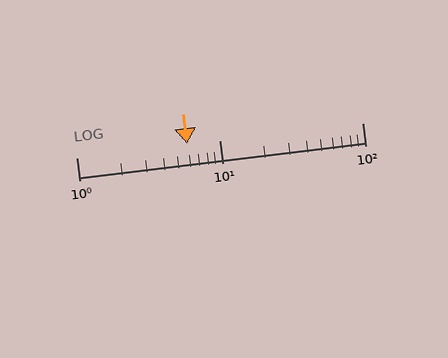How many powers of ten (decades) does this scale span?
The scale spans 2 decades, from 1 to 100.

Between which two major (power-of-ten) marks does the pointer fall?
The pointer is between 1 and 10.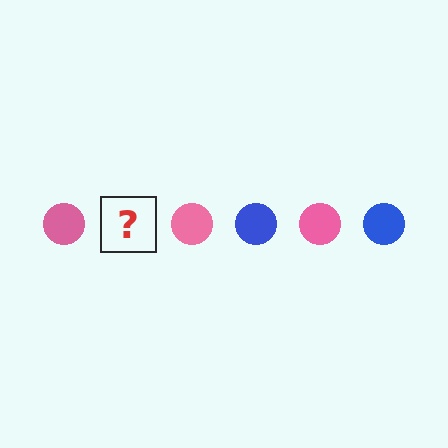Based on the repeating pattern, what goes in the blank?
The blank should be a blue circle.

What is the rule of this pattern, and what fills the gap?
The rule is that the pattern cycles through pink, blue circles. The gap should be filled with a blue circle.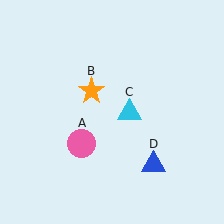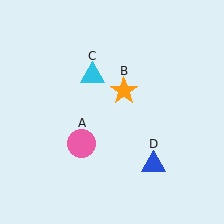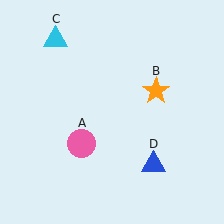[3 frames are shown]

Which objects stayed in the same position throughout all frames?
Pink circle (object A) and blue triangle (object D) remained stationary.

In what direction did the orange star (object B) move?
The orange star (object B) moved right.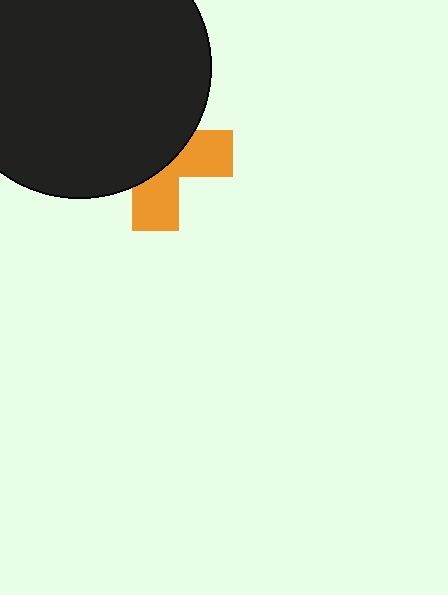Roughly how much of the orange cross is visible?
A small part of it is visible (roughly 41%).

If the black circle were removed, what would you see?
You would see the complete orange cross.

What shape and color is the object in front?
The object in front is a black circle.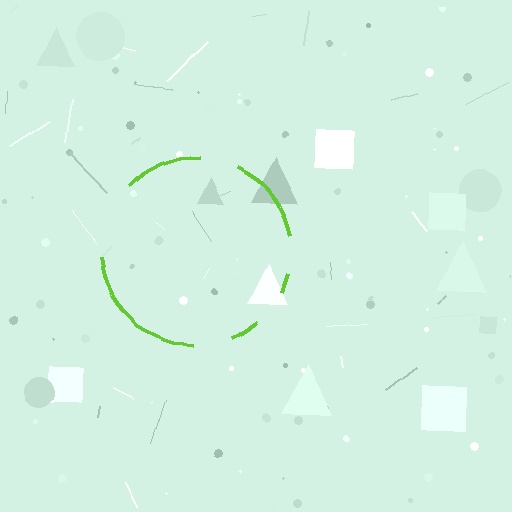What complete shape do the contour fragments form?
The contour fragments form a circle.